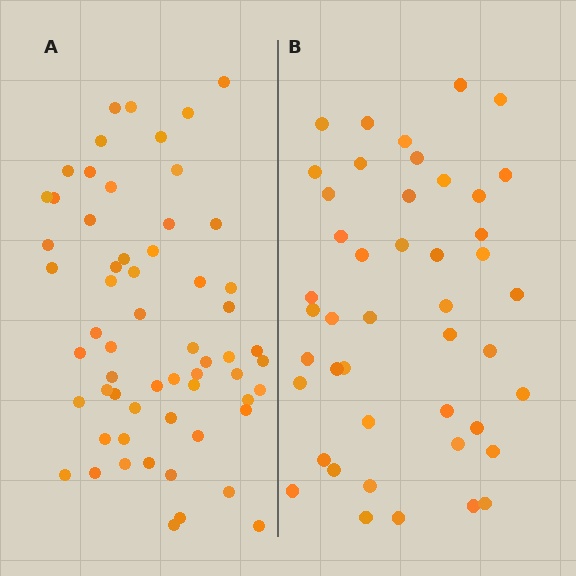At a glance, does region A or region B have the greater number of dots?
Region A (the left region) has more dots.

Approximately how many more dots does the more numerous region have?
Region A has approximately 15 more dots than region B.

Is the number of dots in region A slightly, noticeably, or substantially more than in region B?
Region A has noticeably more, but not dramatically so. The ratio is roughly 1.3 to 1.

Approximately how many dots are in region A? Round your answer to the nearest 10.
About 60 dots.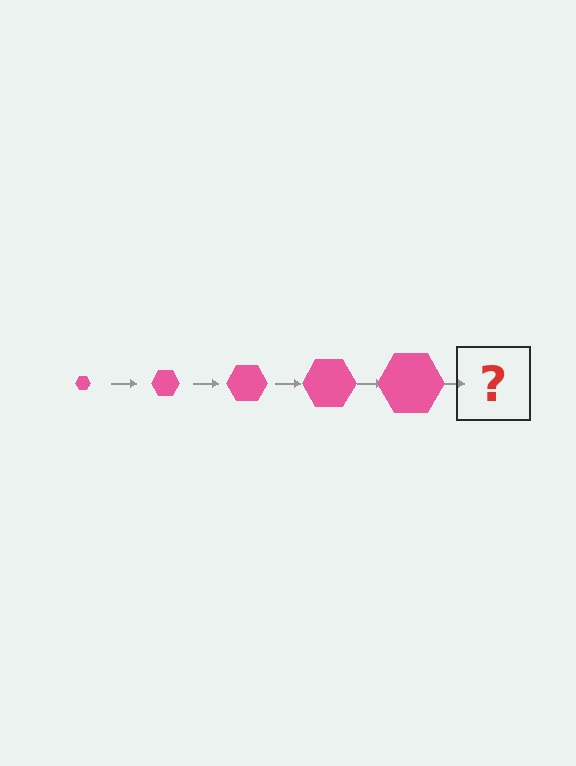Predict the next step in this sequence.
The next step is a pink hexagon, larger than the previous one.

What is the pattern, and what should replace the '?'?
The pattern is that the hexagon gets progressively larger each step. The '?' should be a pink hexagon, larger than the previous one.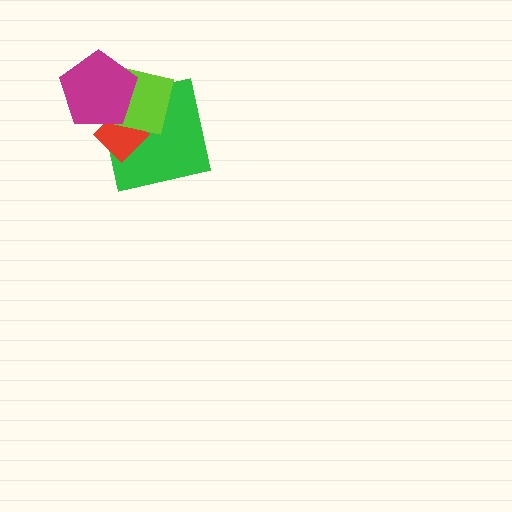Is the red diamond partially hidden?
Yes, it is partially covered by another shape.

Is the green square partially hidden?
Yes, it is partially covered by another shape.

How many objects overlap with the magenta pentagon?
3 objects overlap with the magenta pentagon.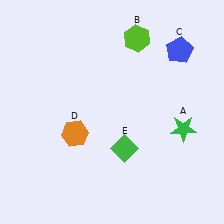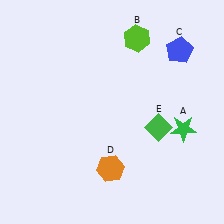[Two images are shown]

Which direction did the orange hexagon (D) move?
The orange hexagon (D) moved right.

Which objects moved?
The objects that moved are: the orange hexagon (D), the green diamond (E).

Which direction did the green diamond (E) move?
The green diamond (E) moved right.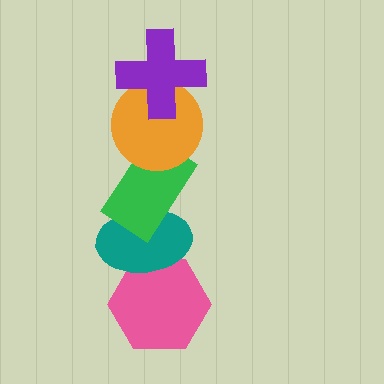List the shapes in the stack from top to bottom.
From top to bottom: the purple cross, the orange circle, the green rectangle, the teal ellipse, the pink hexagon.